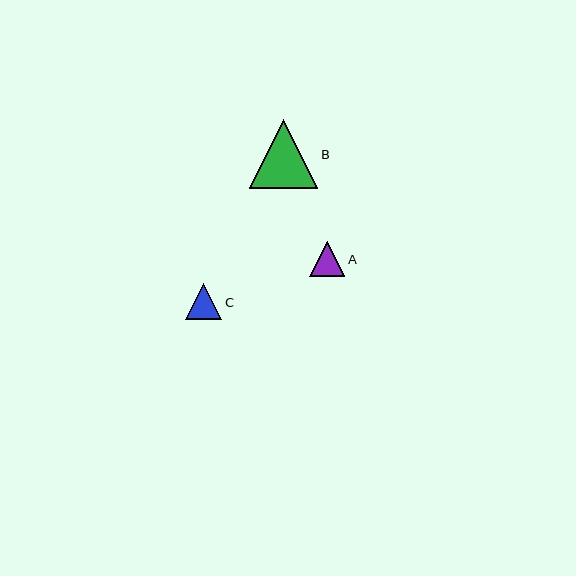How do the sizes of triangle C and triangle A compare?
Triangle C and triangle A are approximately the same size.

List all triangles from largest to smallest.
From largest to smallest: B, C, A.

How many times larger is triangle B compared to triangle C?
Triangle B is approximately 1.9 times the size of triangle C.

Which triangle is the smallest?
Triangle A is the smallest with a size of approximately 35 pixels.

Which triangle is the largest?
Triangle B is the largest with a size of approximately 69 pixels.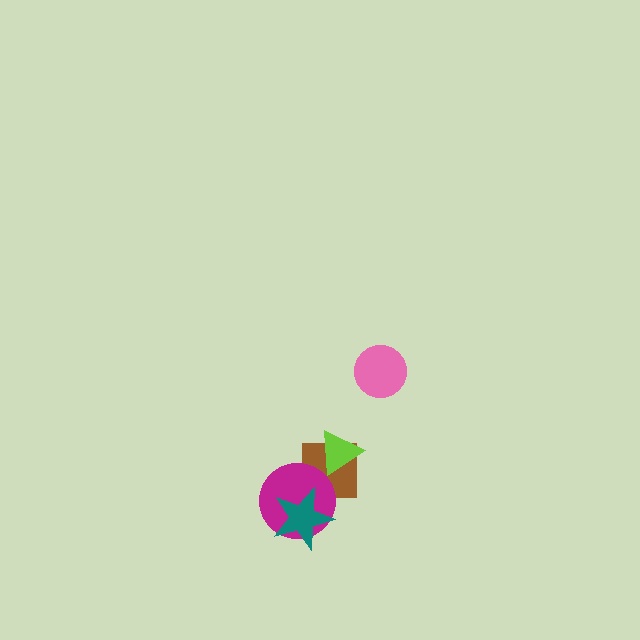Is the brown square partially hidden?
Yes, it is partially covered by another shape.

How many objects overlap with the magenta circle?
2 objects overlap with the magenta circle.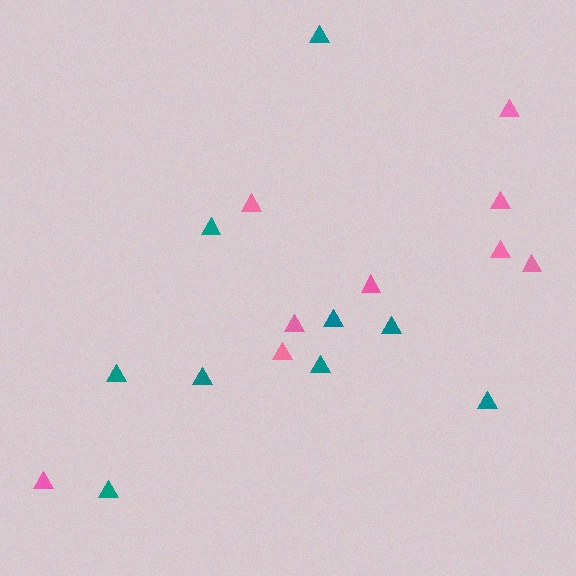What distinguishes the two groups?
There are 2 groups: one group of teal triangles (9) and one group of pink triangles (9).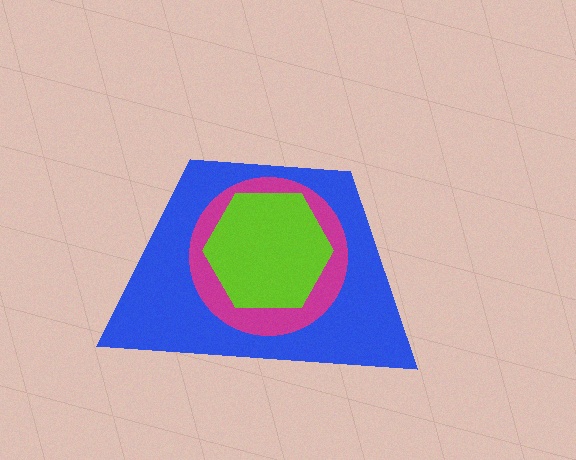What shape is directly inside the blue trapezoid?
The magenta circle.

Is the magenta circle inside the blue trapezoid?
Yes.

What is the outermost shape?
The blue trapezoid.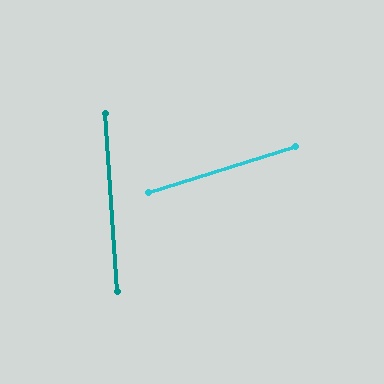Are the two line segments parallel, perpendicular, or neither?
Neither parallel nor perpendicular — they differ by about 77°.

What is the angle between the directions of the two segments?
Approximately 77 degrees.